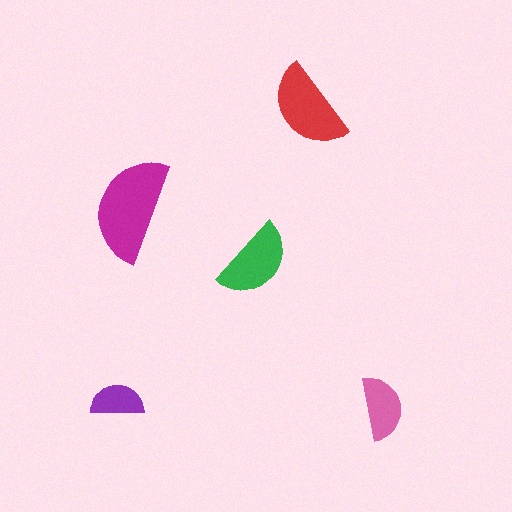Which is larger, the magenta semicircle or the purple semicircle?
The magenta one.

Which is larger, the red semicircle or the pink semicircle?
The red one.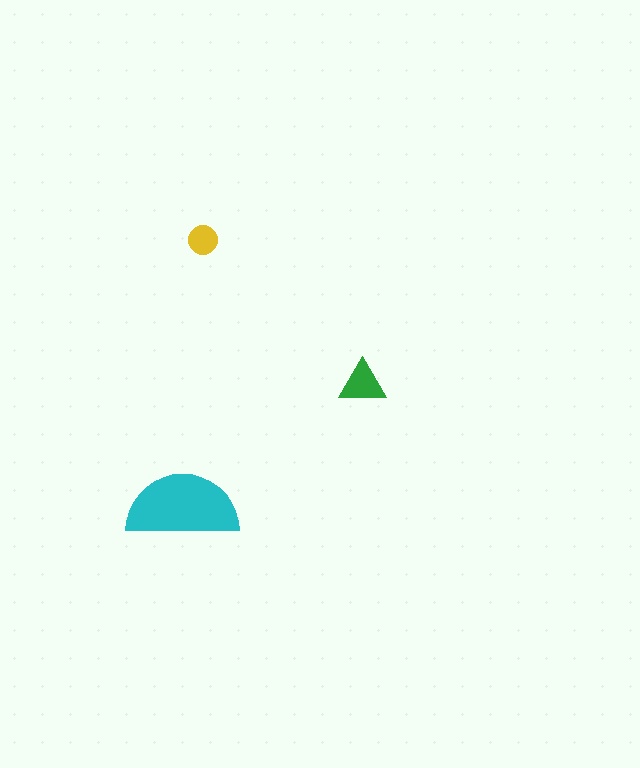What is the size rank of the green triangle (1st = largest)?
2nd.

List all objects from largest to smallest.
The cyan semicircle, the green triangle, the yellow circle.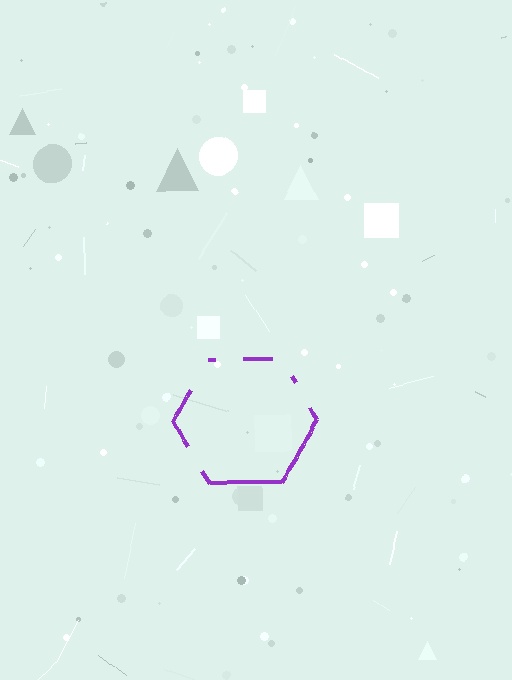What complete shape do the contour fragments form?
The contour fragments form a hexagon.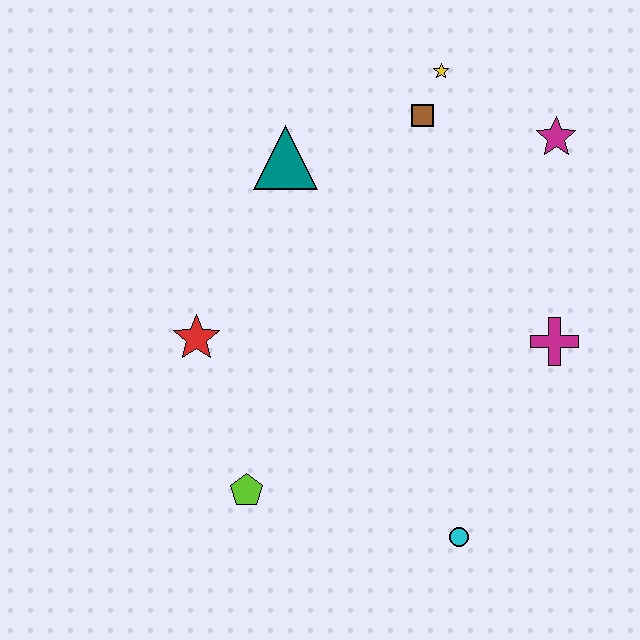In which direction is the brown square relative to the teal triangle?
The brown square is to the right of the teal triangle.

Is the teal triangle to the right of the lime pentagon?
Yes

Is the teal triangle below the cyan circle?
No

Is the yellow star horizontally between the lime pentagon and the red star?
No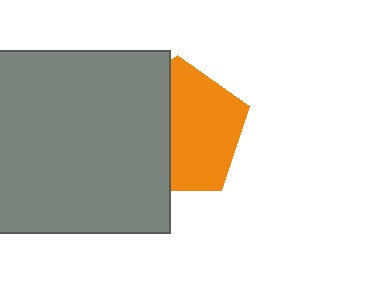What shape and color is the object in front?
The object in front is a gray square.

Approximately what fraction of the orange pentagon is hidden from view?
Roughly 44% of the orange pentagon is hidden behind the gray square.